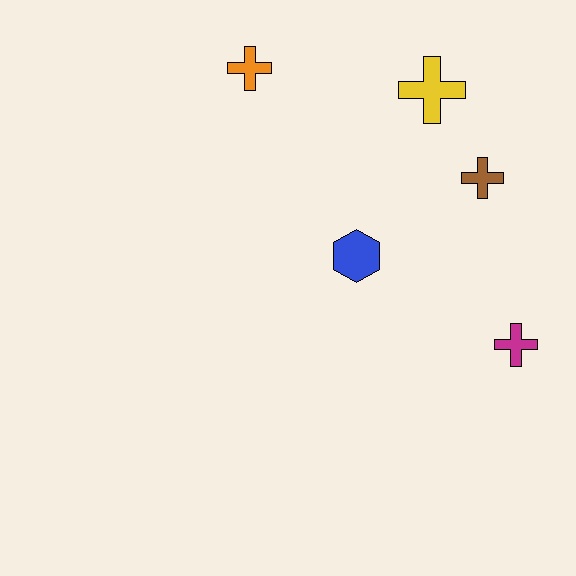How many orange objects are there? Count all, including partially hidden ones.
There is 1 orange object.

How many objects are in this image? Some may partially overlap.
There are 5 objects.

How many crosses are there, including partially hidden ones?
There are 4 crosses.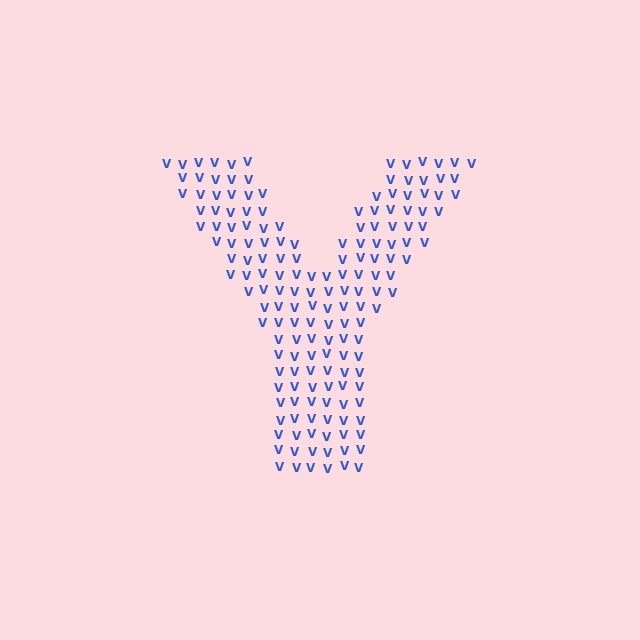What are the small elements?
The small elements are letter V's.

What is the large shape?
The large shape is the letter Y.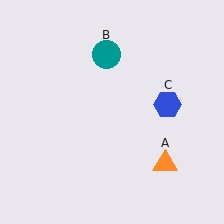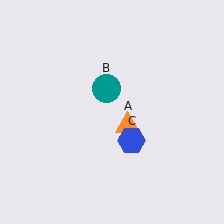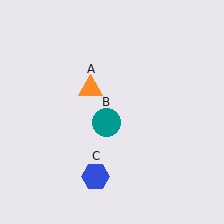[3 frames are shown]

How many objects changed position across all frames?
3 objects changed position: orange triangle (object A), teal circle (object B), blue hexagon (object C).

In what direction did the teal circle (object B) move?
The teal circle (object B) moved down.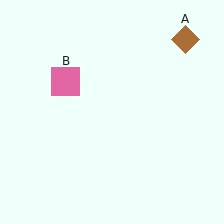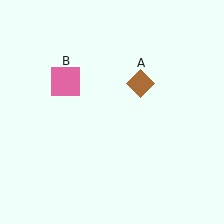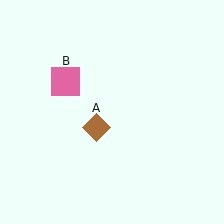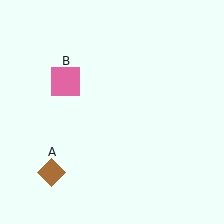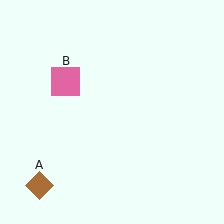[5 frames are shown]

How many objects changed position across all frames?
1 object changed position: brown diamond (object A).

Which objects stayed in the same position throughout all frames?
Pink square (object B) remained stationary.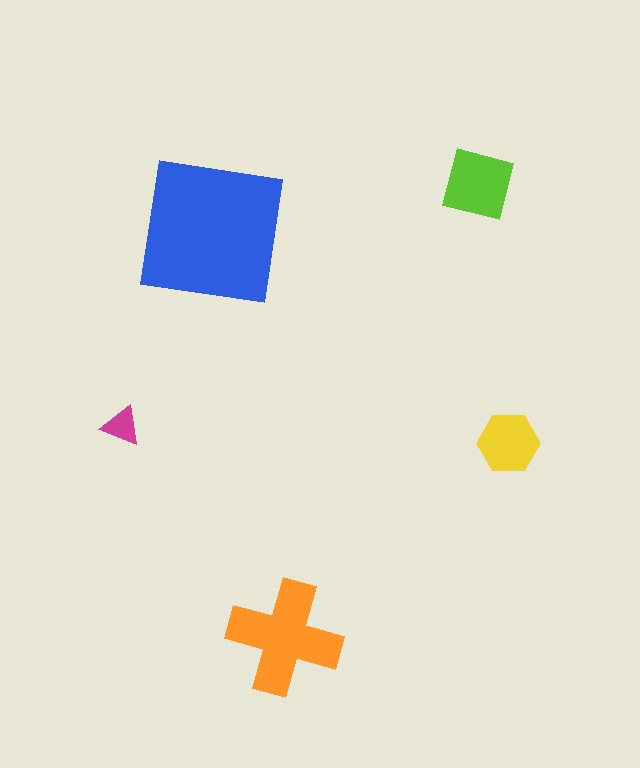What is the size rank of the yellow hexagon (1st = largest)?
4th.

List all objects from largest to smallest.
The blue square, the orange cross, the lime square, the yellow hexagon, the magenta triangle.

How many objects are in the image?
There are 5 objects in the image.